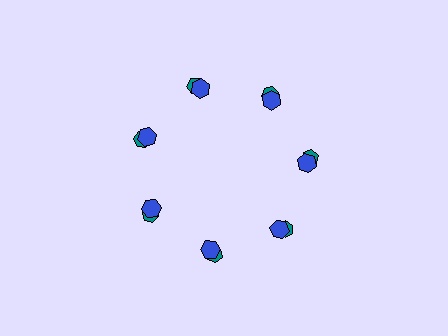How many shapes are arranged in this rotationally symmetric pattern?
There are 14 shapes, arranged in 7 groups of 2.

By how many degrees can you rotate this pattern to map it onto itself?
The pattern maps onto itself every 51 degrees of rotation.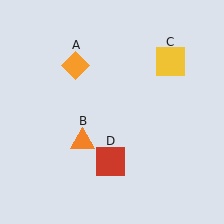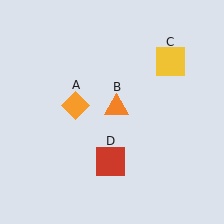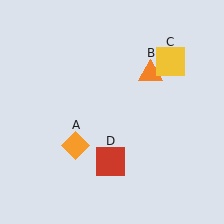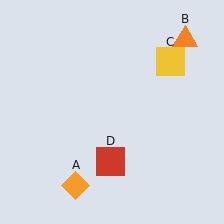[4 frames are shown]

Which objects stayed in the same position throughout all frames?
Yellow square (object C) and red square (object D) remained stationary.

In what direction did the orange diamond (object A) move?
The orange diamond (object A) moved down.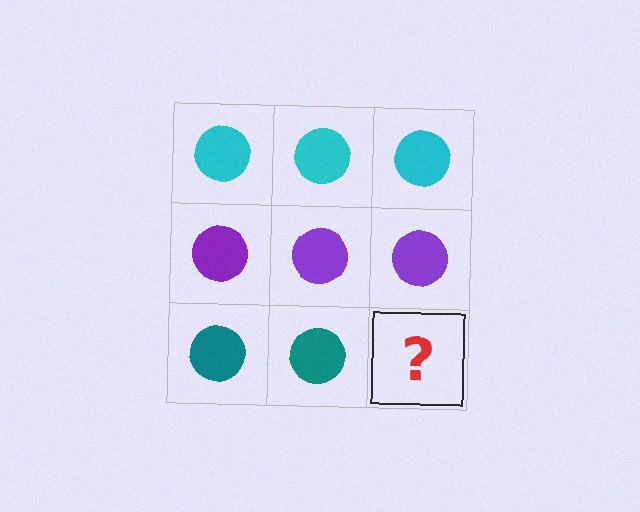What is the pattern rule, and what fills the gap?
The rule is that each row has a consistent color. The gap should be filled with a teal circle.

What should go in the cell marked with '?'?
The missing cell should contain a teal circle.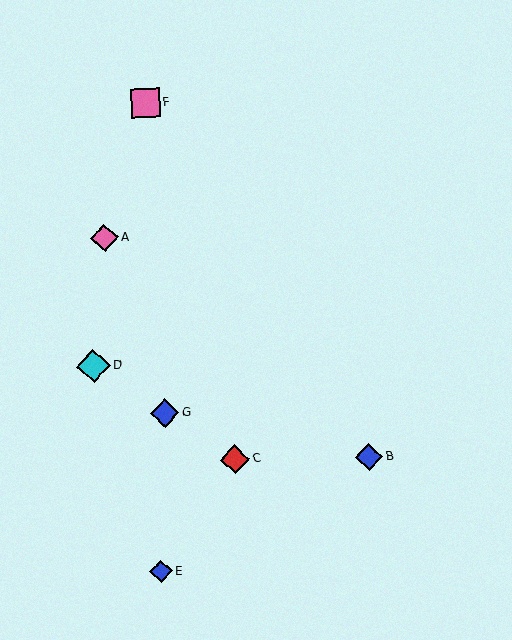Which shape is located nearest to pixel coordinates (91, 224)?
The pink diamond (labeled A) at (104, 238) is nearest to that location.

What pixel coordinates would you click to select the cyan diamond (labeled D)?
Click at (94, 366) to select the cyan diamond D.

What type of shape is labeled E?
Shape E is a blue diamond.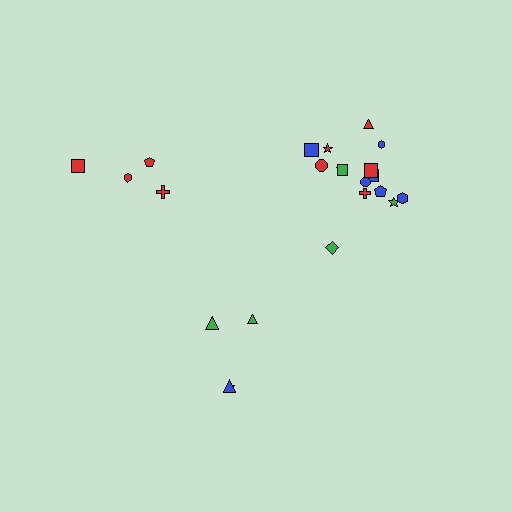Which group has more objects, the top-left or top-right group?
The top-right group.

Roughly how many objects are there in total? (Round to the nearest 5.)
Roughly 25 objects in total.